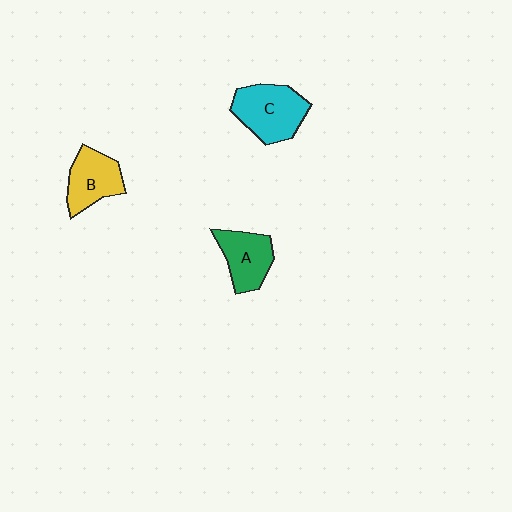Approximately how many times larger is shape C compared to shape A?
Approximately 1.3 times.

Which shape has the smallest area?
Shape A (green).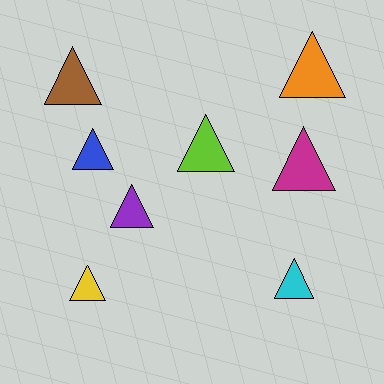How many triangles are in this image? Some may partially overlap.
There are 8 triangles.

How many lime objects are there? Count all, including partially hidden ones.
There is 1 lime object.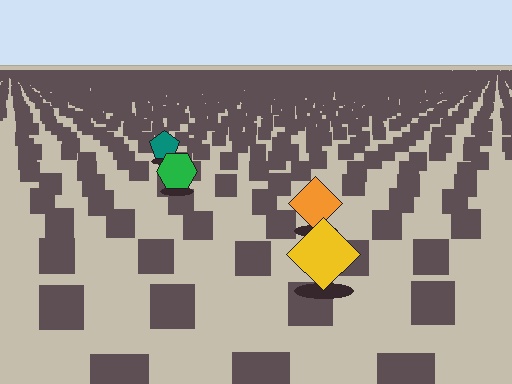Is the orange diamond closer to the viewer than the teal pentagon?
Yes. The orange diamond is closer — you can tell from the texture gradient: the ground texture is coarser near it.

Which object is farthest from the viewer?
The teal pentagon is farthest from the viewer. It appears smaller and the ground texture around it is denser.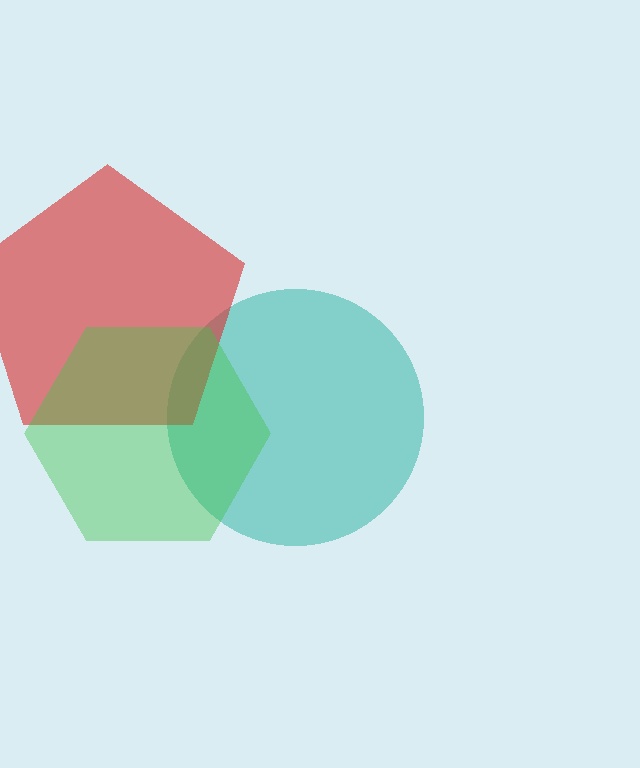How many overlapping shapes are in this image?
There are 3 overlapping shapes in the image.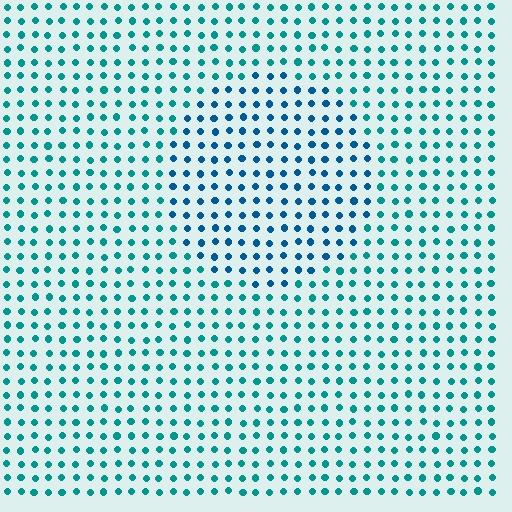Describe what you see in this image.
The image is filled with small teal elements in a uniform arrangement. A circle-shaped region is visible where the elements are tinted to a slightly different hue, forming a subtle color boundary.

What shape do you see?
I see a circle.